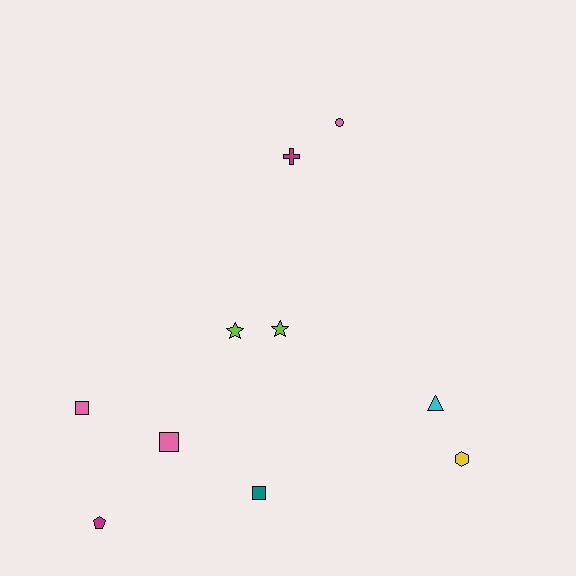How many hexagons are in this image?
There is 1 hexagon.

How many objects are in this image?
There are 10 objects.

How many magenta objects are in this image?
There are 2 magenta objects.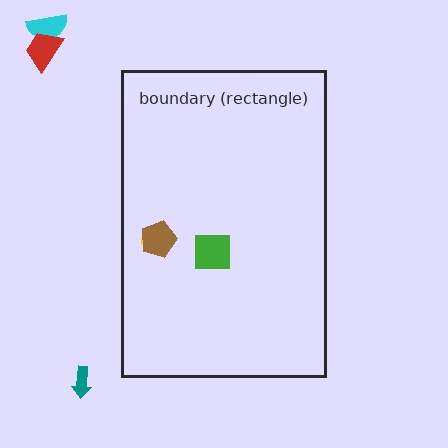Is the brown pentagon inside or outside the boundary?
Inside.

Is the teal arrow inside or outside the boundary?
Outside.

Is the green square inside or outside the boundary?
Inside.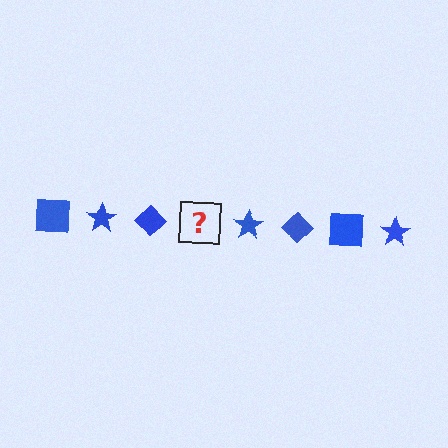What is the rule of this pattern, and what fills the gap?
The rule is that the pattern cycles through square, star, diamond shapes in blue. The gap should be filled with a blue square.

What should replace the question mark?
The question mark should be replaced with a blue square.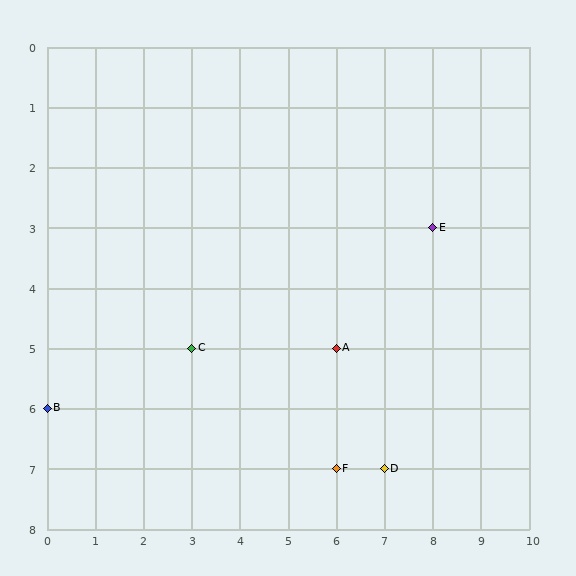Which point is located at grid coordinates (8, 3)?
Point E is at (8, 3).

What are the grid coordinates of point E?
Point E is at grid coordinates (8, 3).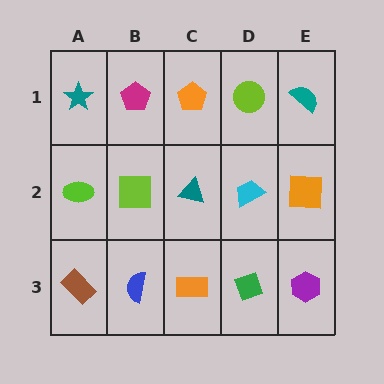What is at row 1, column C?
An orange pentagon.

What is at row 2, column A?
A lime ellipse.